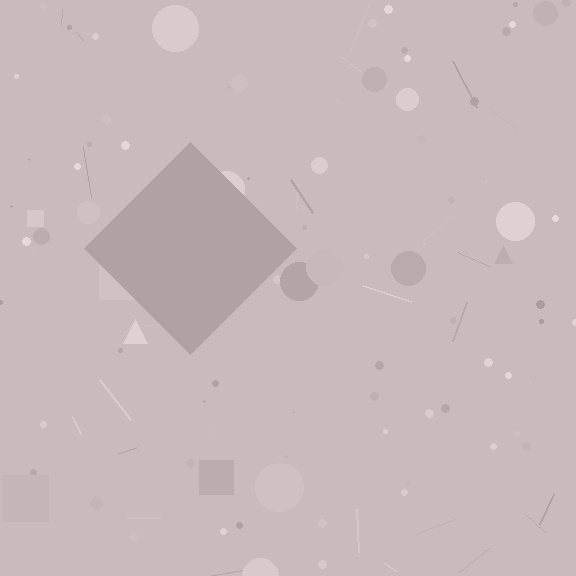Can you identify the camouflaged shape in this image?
The camouflaged shape is a diamond.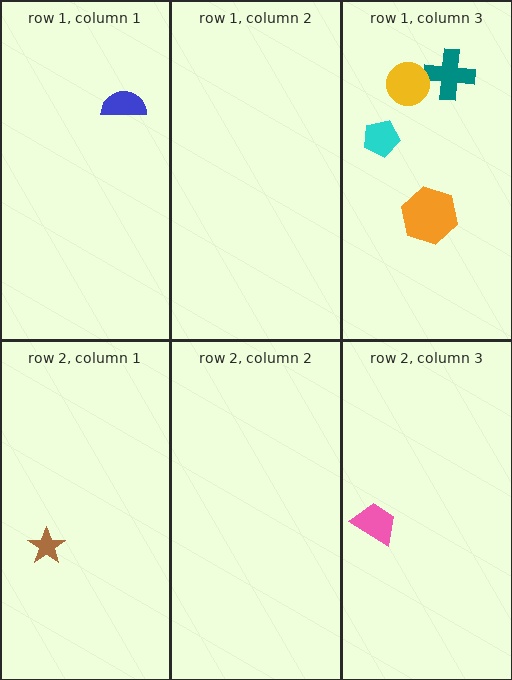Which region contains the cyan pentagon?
The row 1, column 3 region.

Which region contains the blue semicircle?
The row 1, column 1 region.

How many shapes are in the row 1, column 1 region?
1.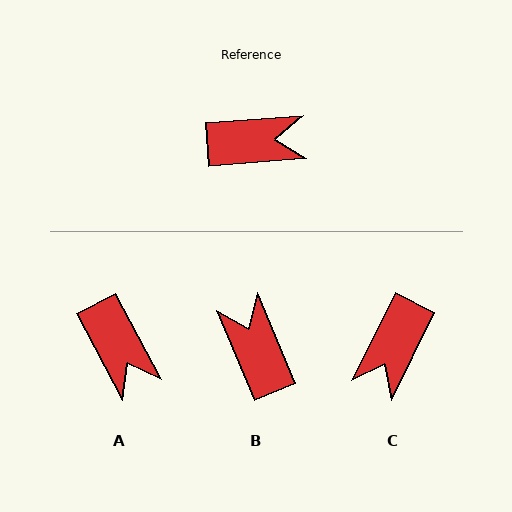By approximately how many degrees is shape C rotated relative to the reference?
Approximately 121 degrees clockwise.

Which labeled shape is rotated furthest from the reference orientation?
C, about 121 degrees away.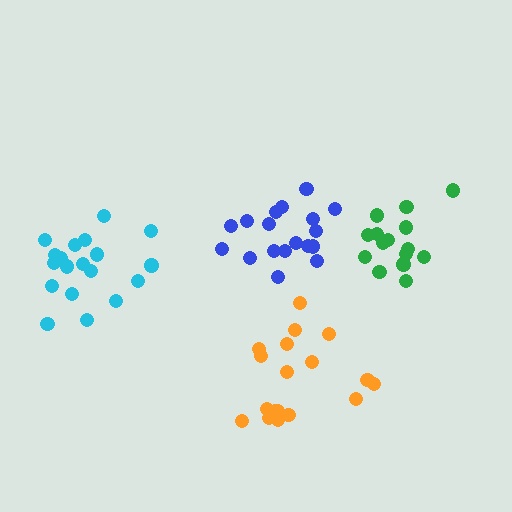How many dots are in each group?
Group 1: 19 dots, Group 2: 18 dots, Group 3: 19 dots, Group 4: 15 dots (71 total).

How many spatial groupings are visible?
There are 4 spatial groupings.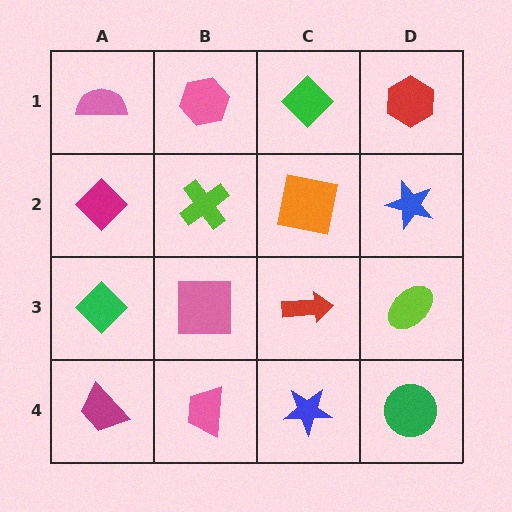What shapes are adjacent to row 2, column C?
A green diamond (row 1, column C), a red arrow (row 3, column C), a lime cross (row 2, column B), a blue star (row 2, column D).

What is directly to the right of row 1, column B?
A green diamond.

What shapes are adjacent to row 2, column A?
A pink semicircle (row 1, column A), a green diamond (row 3, column A), a lime cross (row 2, column B).